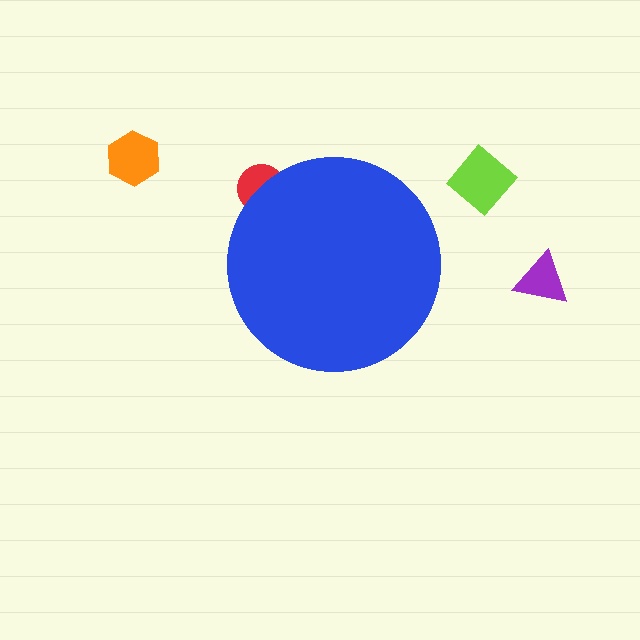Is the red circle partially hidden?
Yes, the red circle is partially hidden behind the blue circle.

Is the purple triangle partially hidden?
No, the purple triangle is fully visible.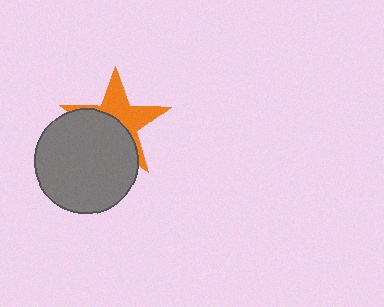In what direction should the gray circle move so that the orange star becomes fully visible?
The gray circle should move down. That is the shortest direction to clear the overlap and leave the orange star fully visible.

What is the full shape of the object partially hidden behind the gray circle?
The partially hidden object is an orange star.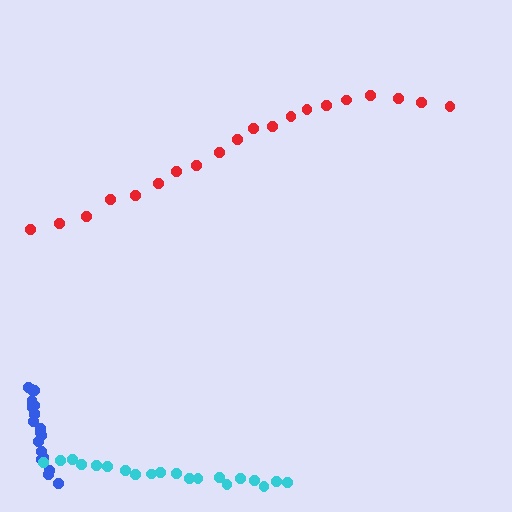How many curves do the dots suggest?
There are 3 distinct paths.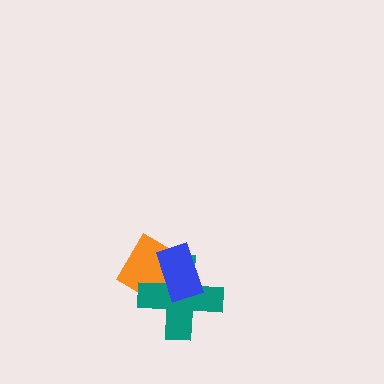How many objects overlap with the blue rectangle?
2 objects overlap with the blue rectangle.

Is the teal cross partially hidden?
Yes, it is partially covered by another shape.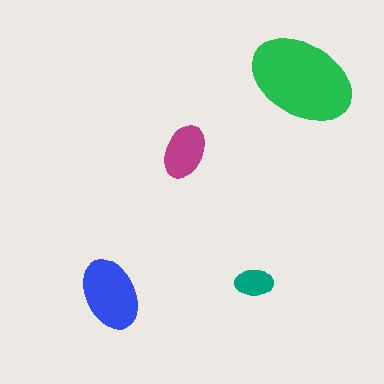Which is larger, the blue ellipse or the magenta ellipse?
The blue one.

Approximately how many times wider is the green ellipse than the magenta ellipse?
About 2 times wider.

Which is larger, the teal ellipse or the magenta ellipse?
The magenta one.